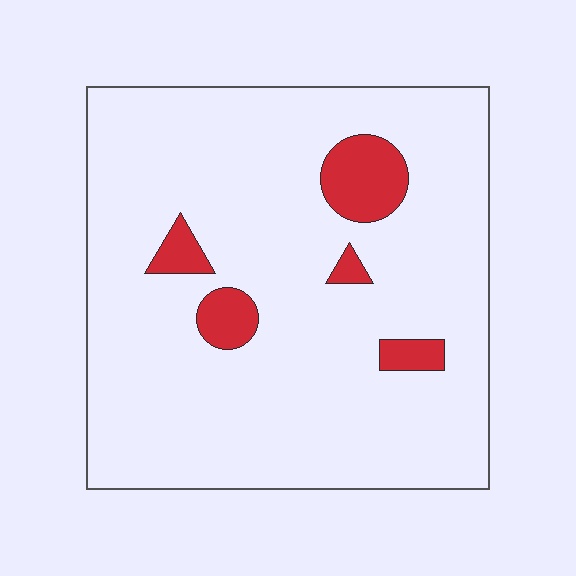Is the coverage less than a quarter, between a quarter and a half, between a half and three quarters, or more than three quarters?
Less than a quarter.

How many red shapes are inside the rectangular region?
5.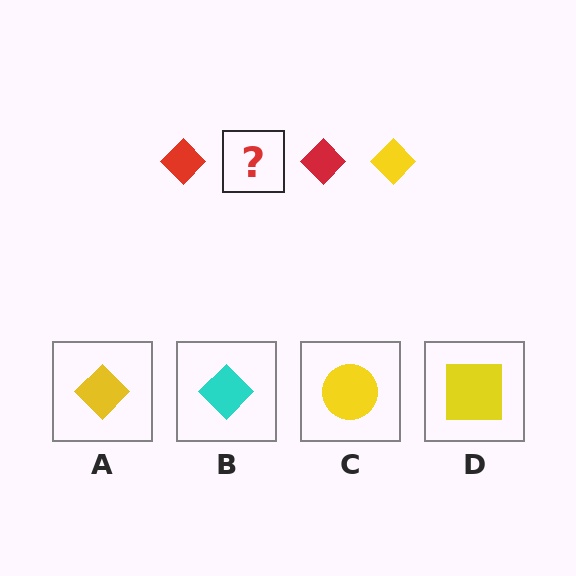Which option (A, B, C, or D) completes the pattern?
A.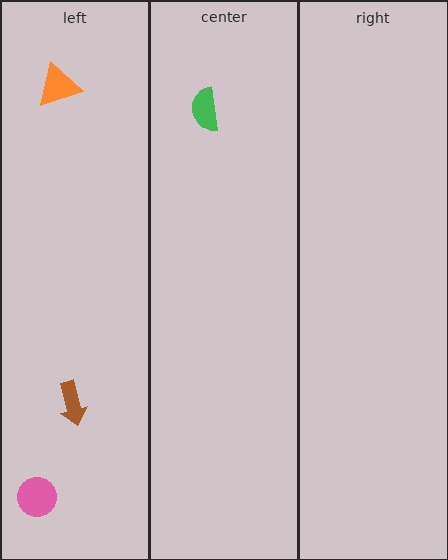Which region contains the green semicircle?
The center region.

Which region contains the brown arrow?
The left region.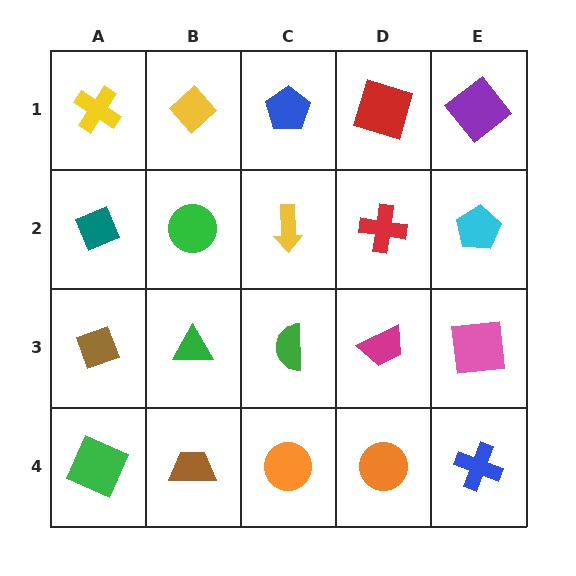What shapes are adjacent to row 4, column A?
A brown diamond (row 3, column A), a brown trapezoid (row 4, column B).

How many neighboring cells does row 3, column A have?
3.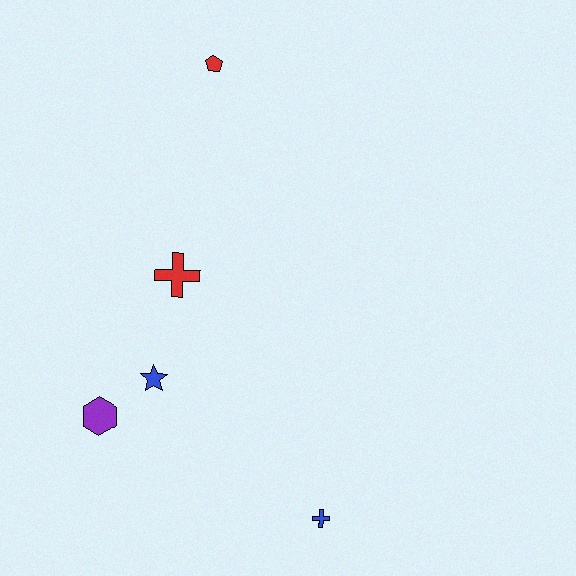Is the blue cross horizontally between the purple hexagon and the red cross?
No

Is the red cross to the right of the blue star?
Yes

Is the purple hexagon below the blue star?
Yes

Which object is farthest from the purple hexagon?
The red pentagon is farthest from the purple hexagon.